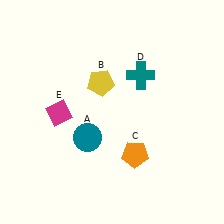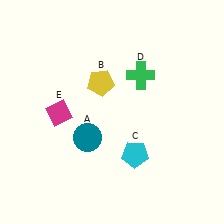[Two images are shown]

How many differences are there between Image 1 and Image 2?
There are 2 differences between the two images.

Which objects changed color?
C changed from orange to cyan. D changed from teal to green.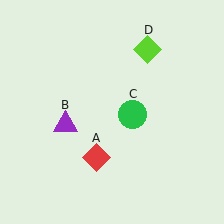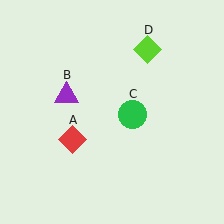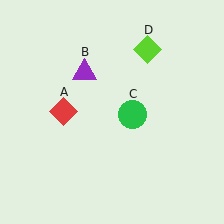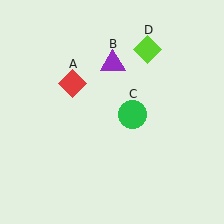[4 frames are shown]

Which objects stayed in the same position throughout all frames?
Green circle (object C) and lime diamond (object D) remained stationary.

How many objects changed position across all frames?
2 objects changed position: red diamond (object A), purple triangle (object B).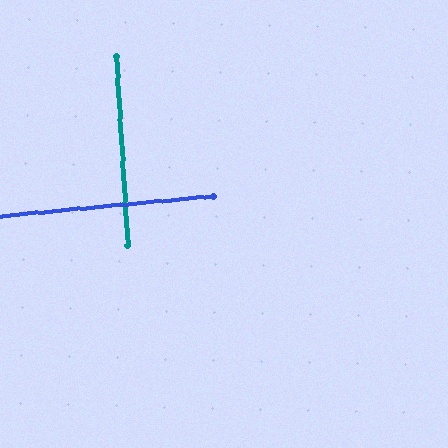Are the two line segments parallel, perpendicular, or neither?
Perpendicular — they meet at approximately 88°.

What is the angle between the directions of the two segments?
Approximately 88 degrees.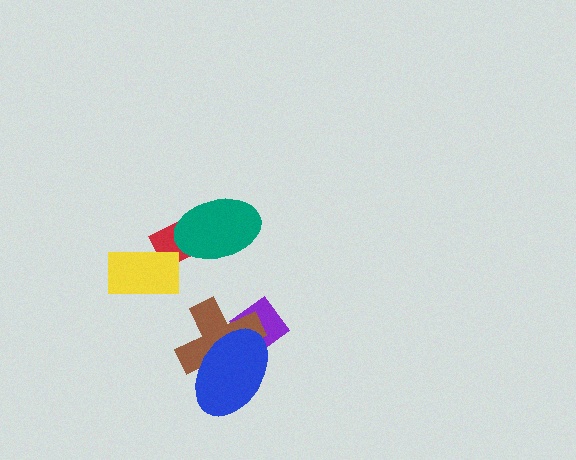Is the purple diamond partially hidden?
Yes, it is partially covered by another shape.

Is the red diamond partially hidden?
Yes, it is partially covered by another shape.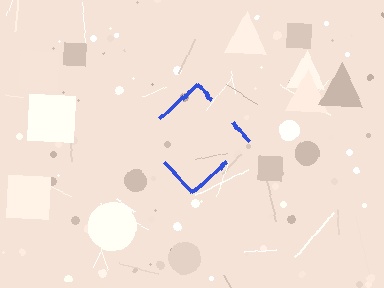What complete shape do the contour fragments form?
The contour fragments form a diamond.